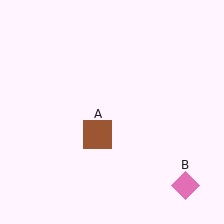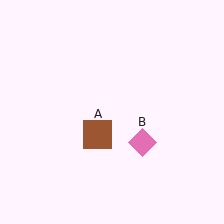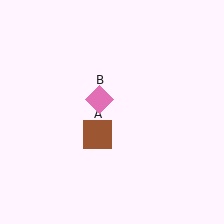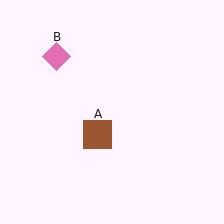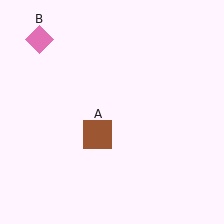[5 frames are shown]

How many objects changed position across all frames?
1 object changed position: pink diamond (object B).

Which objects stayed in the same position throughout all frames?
Brown square (object A) remained stationary.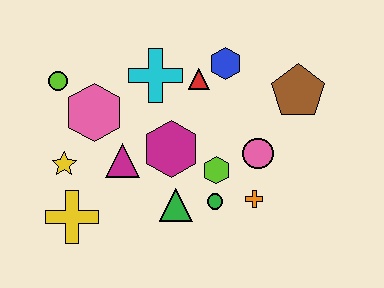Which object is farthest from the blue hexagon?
The yellow cross is farthest from the blue hexagon.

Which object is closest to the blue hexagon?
The red triangle is closest to the blue hexagon.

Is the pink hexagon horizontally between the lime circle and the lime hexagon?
Yes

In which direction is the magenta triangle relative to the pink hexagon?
The magenta triangle is below the pink hexagon.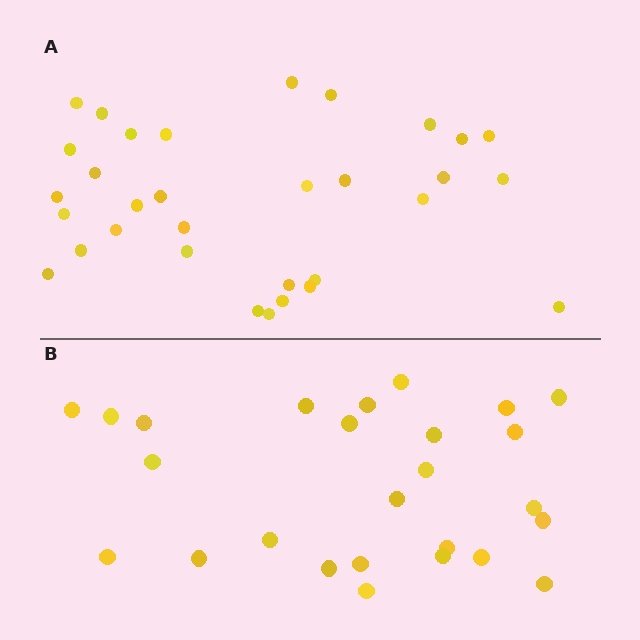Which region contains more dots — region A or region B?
Region A (the top region) has more dots.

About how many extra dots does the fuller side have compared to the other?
Region A has about 6 more dots than region B.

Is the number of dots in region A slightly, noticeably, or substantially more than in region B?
Region A has only slightly more — the two regions are fairly close. The ratio is roughly 1.2 to 1.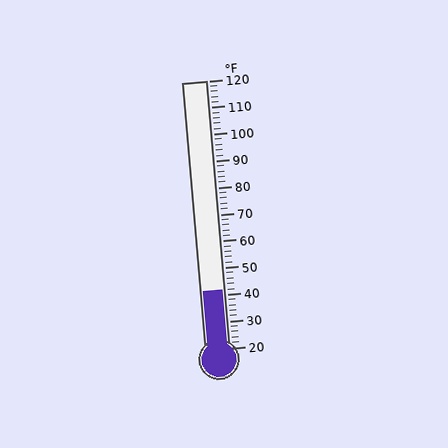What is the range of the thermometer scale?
The thermometer scale ranges from 20°F to 120°F.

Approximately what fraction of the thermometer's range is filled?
The thermometer is filled to approximately 20% of its range.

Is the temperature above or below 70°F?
The temperature is below 70°F.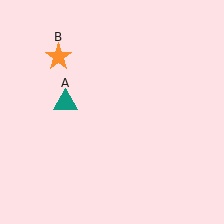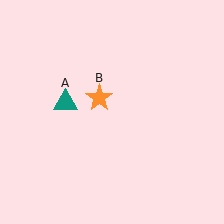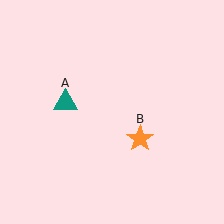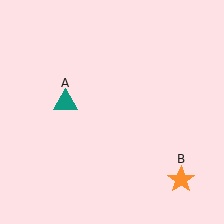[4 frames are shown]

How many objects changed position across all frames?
1 object changed position: orange star (object B).